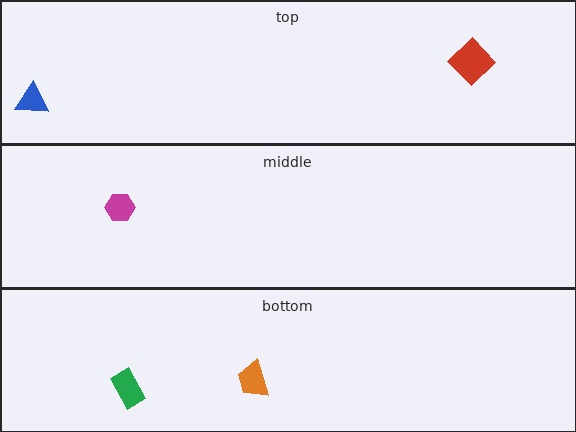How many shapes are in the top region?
2.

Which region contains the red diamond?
The top region.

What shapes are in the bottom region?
The orange trapezoid, the green rectangle.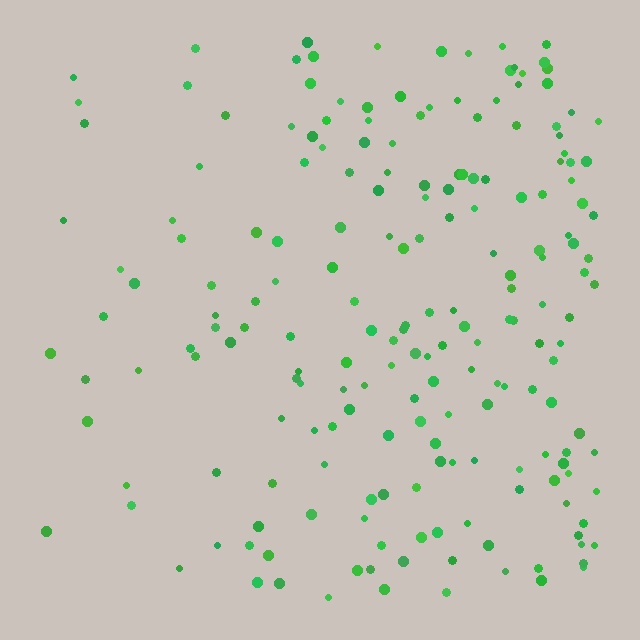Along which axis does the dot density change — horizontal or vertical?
Horizontal.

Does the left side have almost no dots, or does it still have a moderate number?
Still a moderate number, just noticeably fewer than the right.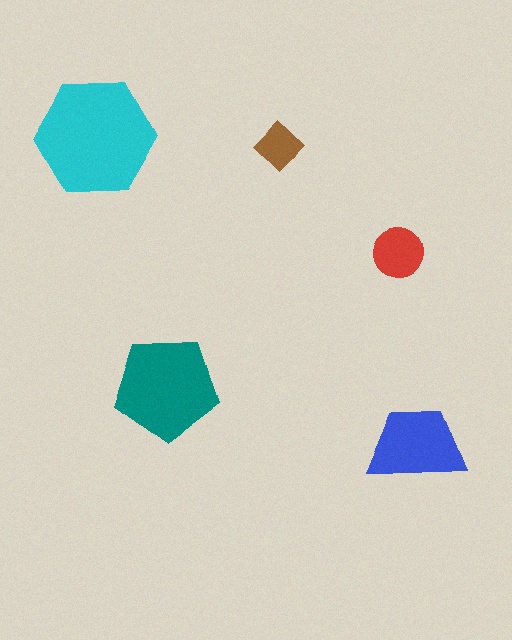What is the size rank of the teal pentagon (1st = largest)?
2nd.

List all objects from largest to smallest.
The cyan hexagon, the teal pentagon, the blue trapezoid, the red circle, the brown diamond.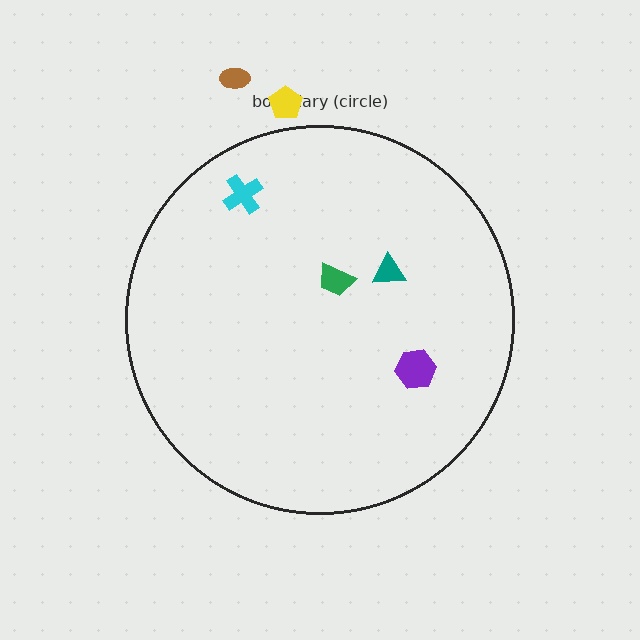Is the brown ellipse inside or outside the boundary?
Outside.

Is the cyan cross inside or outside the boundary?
Inside.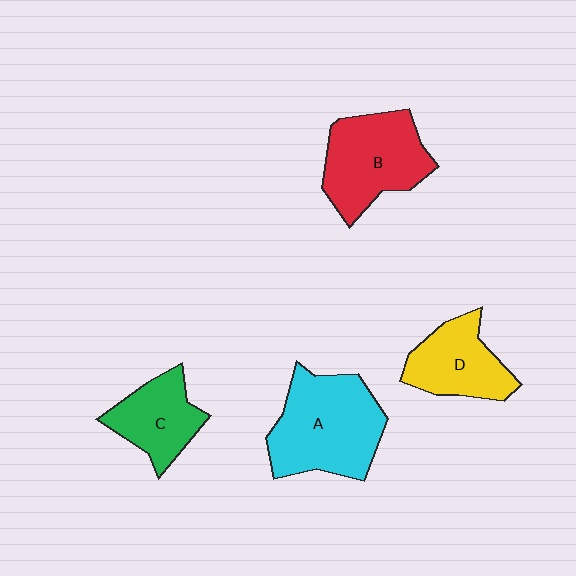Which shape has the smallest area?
Shape C (green).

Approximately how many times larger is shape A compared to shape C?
Approximately 1.7 times.